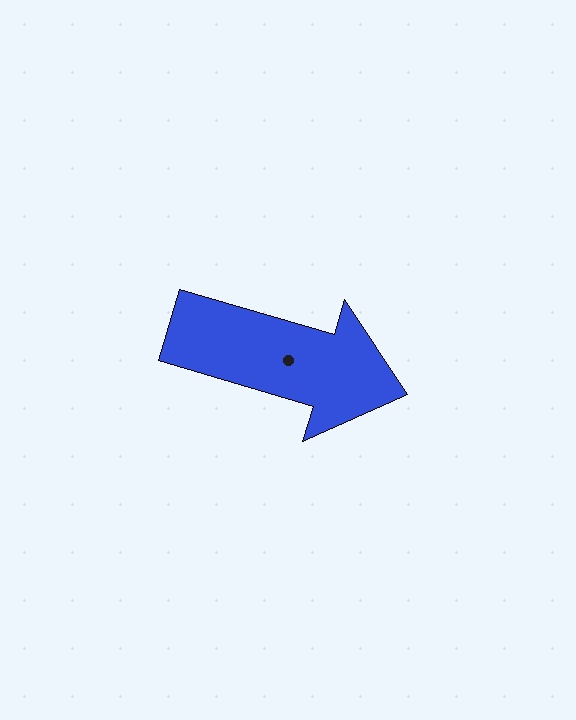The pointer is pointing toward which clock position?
Roughly 4 o'clock.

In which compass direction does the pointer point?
East.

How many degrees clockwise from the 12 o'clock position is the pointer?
Approximately 106 degrees.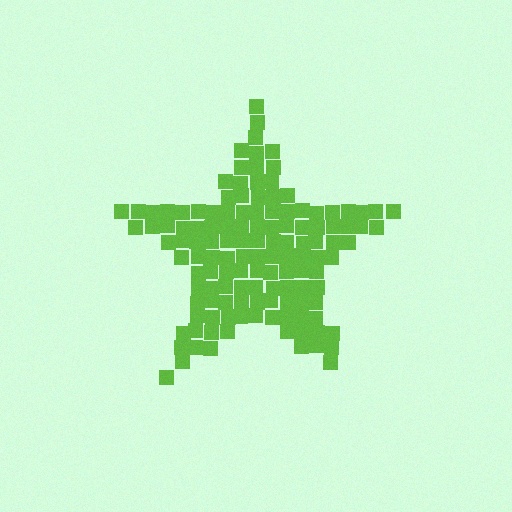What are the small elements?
The small elements are squares.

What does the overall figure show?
The overall figure shows a star.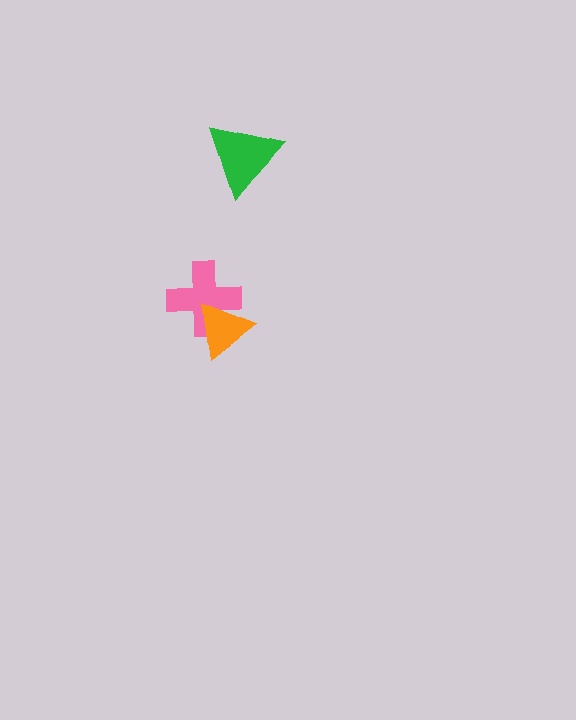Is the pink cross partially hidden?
Yes, it is partially covered by another shape.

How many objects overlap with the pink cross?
1 object overlaps with the pink cross.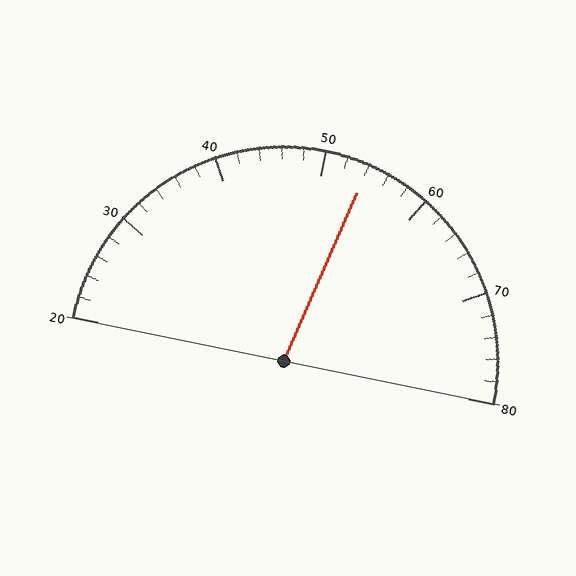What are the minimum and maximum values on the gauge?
The gauge ranges from 20 to 80.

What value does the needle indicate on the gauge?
The needle indicates approximately 54.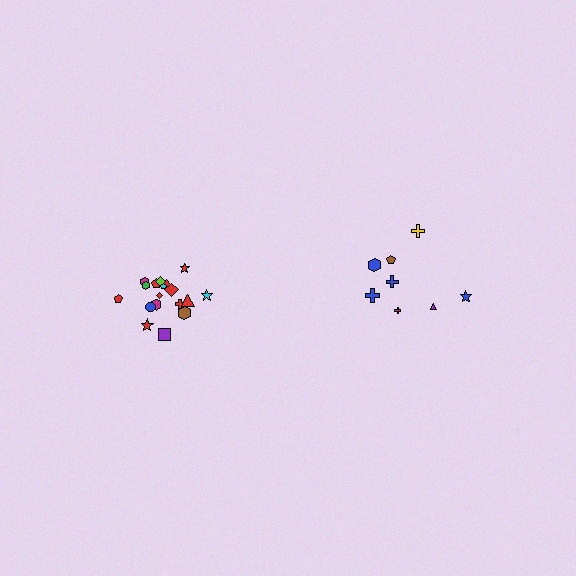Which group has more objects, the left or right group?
The left group.